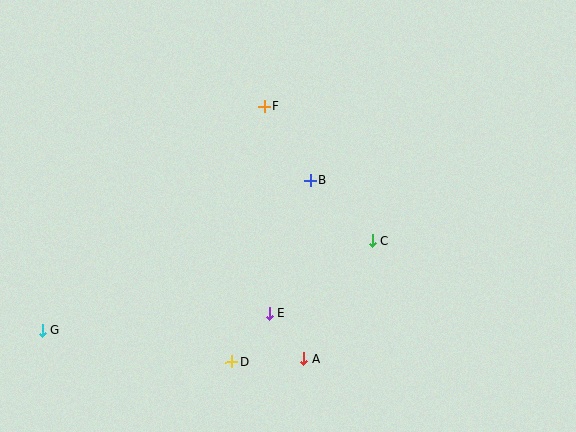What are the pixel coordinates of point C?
Point C is at (372, 241).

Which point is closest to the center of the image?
Point B at (310, 180) is closest to the center.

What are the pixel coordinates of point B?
Point B is at (310, 180).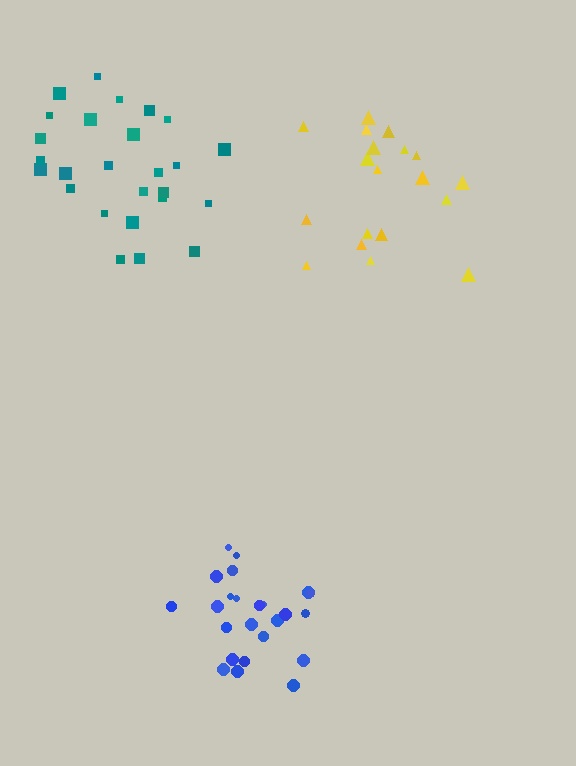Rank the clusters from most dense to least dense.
blue, yellow, teal.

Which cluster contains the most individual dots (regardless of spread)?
Teal (26).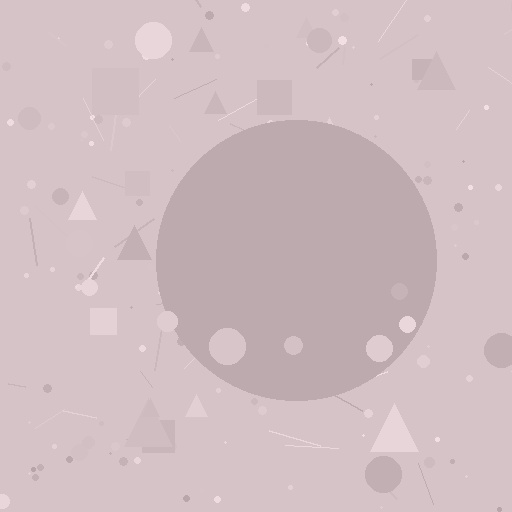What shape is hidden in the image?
A circle is hidden in the image.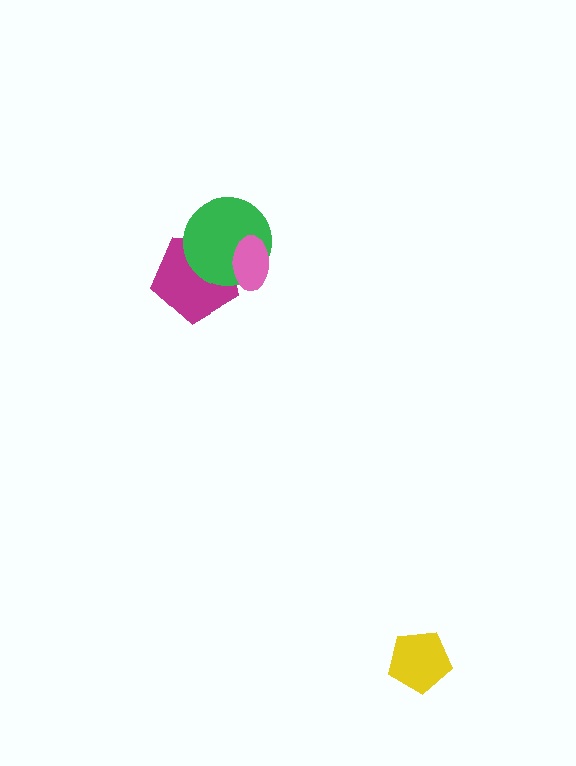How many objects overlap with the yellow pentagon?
0 objects overlap with the yellow pentagon.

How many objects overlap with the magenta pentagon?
2 objects overlap with the magenta pentagon.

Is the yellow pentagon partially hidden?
No, no other shape covers it.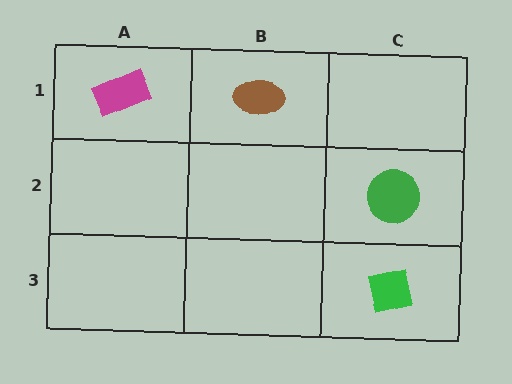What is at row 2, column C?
A green circle.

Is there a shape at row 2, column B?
No, that cell is empty.